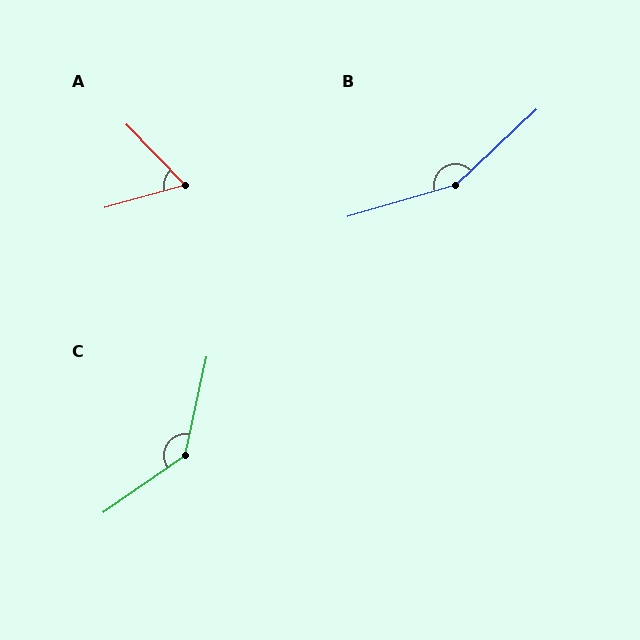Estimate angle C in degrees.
Approximately 137 degrees.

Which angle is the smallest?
A, at approximately 61 degrees.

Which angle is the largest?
B, at approximately 153 degrees.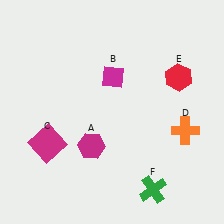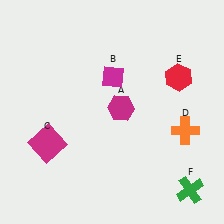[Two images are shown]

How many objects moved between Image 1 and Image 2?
2 objects moved between the two images.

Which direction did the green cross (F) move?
The green cross (F) moved right.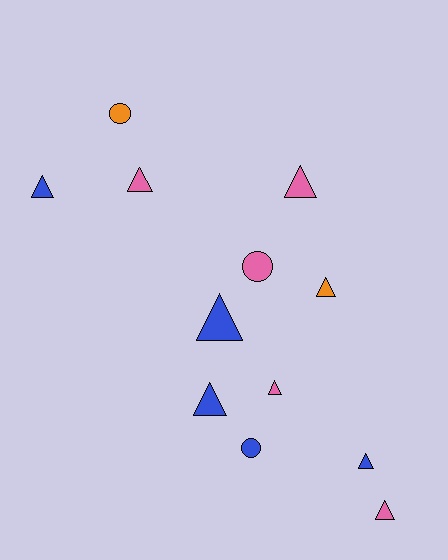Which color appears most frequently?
Pink, with 5 objects.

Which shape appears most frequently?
Triangle, with 9 objects.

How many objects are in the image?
There are 12 objects.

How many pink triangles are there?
There are 4 pink triangles.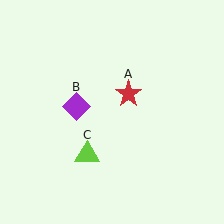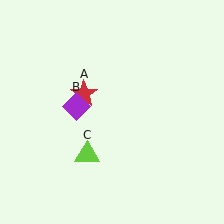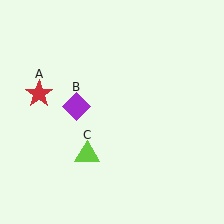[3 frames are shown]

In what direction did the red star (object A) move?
The red star (object A) moved left.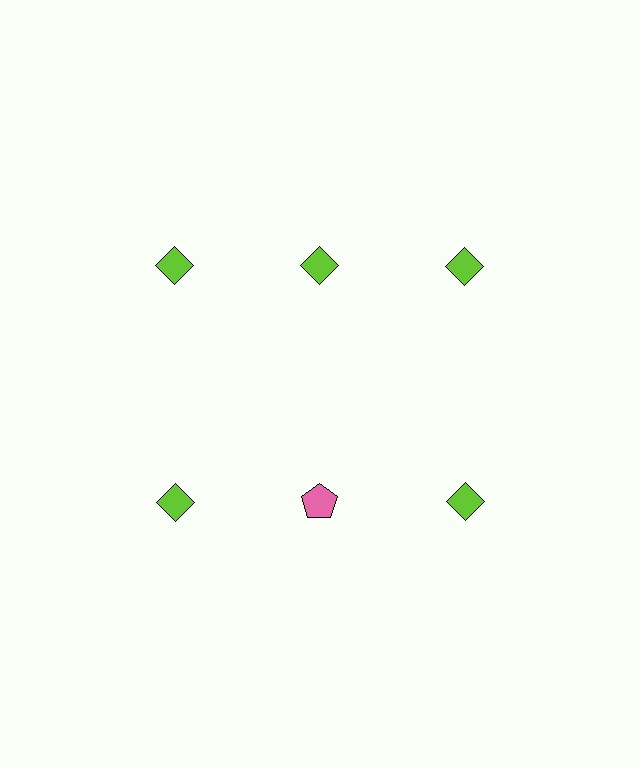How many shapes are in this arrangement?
There are 6 shapes arranged in a grid pattern.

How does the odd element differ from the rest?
It differs in both color (pink instead of lime) and shape (pentagon instead of diamond).